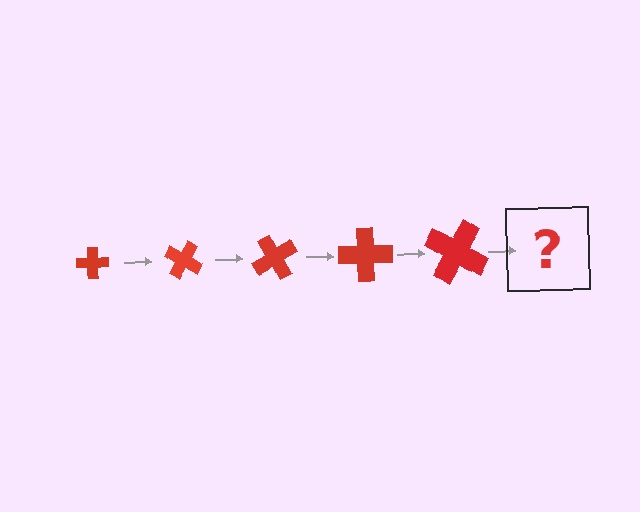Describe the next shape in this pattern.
It should be a cross, larger than the previous one and rotated 150 degrees from the start.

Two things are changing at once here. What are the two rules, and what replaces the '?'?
The two rules are that the cross grows larger each step and it rotates 30 degrees each step. The '?' should be a cross, larger than the previous one and rotated 150 degrees from the start.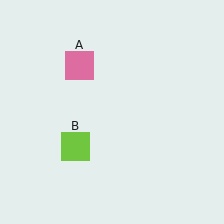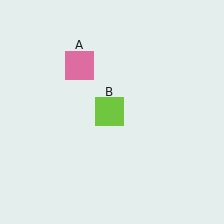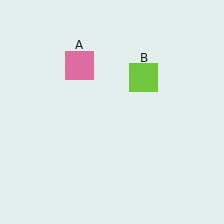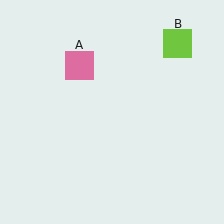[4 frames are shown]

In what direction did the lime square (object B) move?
The lime square (object B) moved up and to the right.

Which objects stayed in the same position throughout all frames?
Pink square (object A) remained stationary.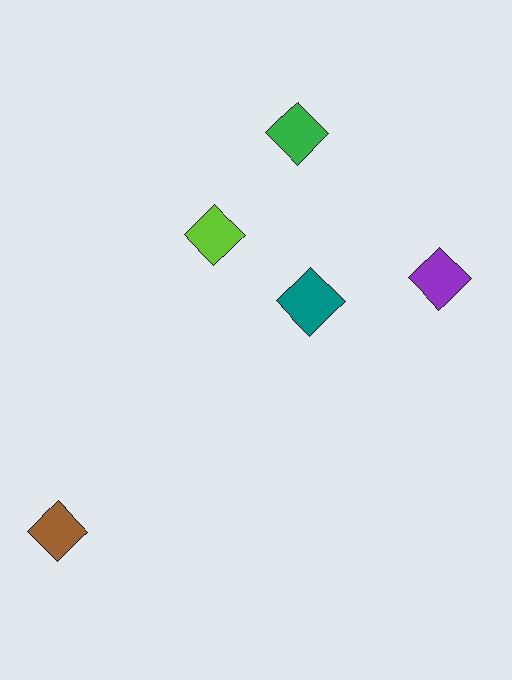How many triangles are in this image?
There are no triangles.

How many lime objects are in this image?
There is 1 lime object.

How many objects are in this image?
There are 5 objects.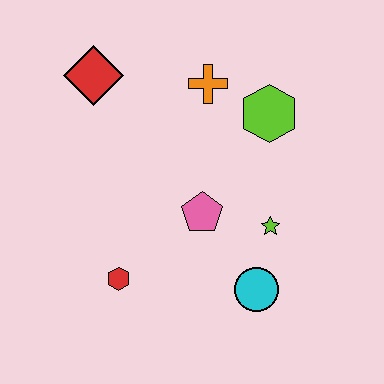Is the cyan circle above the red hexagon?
No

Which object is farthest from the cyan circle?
The red diamond is farthest from the cyan circle.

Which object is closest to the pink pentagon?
The lime star is closest to the pink pentagon.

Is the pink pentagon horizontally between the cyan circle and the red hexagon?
Yes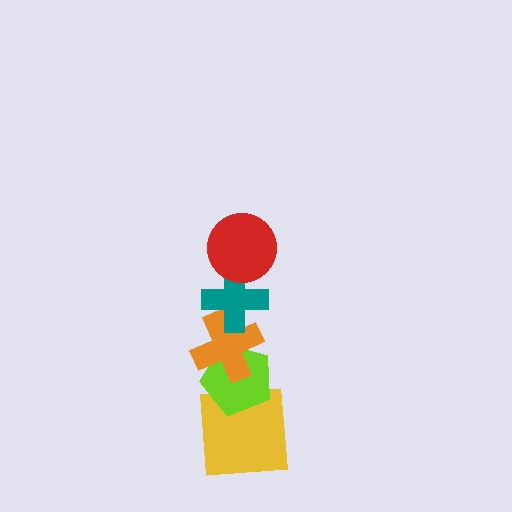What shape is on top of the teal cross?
The red circle is on top of the teal cross.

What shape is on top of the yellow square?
The lime pentagon is on top of the yellow square.